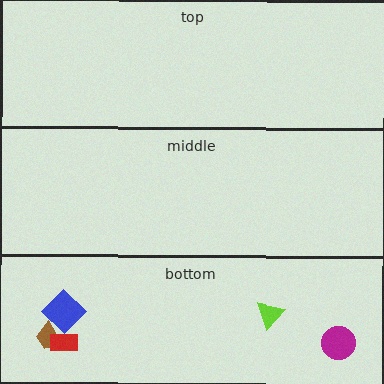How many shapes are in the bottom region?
5.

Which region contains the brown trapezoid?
The bottom region.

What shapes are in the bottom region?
The blue diamond, the brown trapezoid, the magenta circle, the red rectangle, the lime triangle.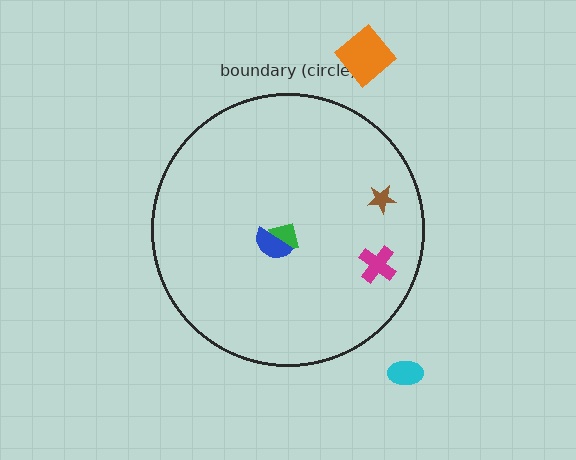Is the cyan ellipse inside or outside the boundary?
Outside.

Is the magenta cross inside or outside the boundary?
Inside.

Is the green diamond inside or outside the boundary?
Inside.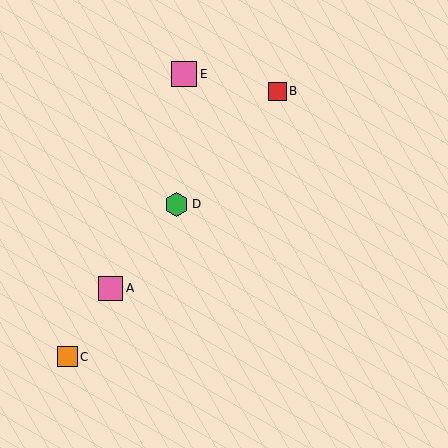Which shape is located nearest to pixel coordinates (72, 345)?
The orange square (labeled C) at (68, 357) is nearest to that location.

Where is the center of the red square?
The center of the red square is at (277, 91).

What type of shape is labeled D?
Shape D is a green hexagon.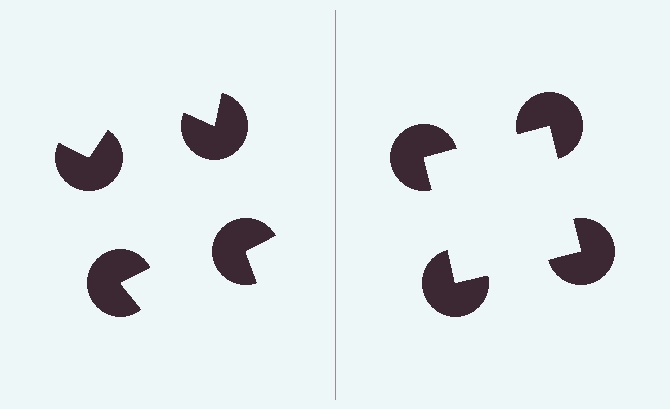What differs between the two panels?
The pac-man discs are positioned identically on both sides; only the wedge orientations differ. On the right they align to a square; on the left they are misaligned.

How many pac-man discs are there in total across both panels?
8 — 4 on each side.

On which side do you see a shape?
An illusory square appears on the right side. On the left side the wedge cuts are rotated, so no coherent shape forms.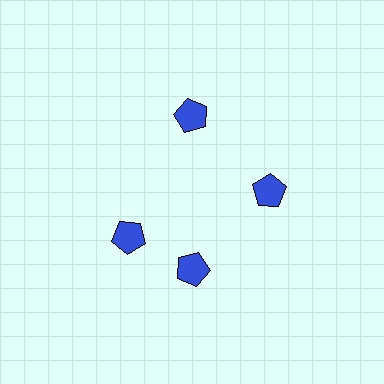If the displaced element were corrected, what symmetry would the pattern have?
It would have 4-fold rotational symmetry — the pattern would map onto itself every 90 degrees.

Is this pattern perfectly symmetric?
No. The 4 blue pentagons are arranged in a ring, but one element near the 9 o'clock position is rotated out of alignment along the ring, breaking the 4-fold rotational symmetry.